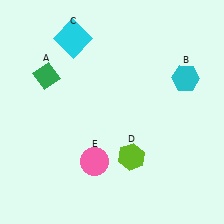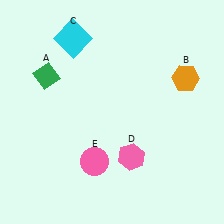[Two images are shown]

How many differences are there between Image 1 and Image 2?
There are 2 differences between the two images.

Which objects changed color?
B changed from cyan to orange. D changed from lime to pink.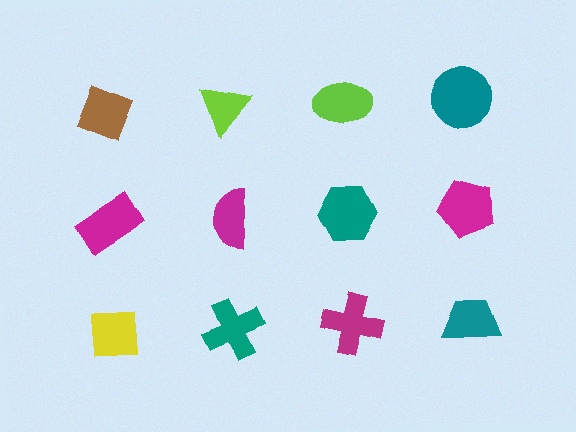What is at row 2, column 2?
A magenta semicircle.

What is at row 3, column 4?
A teal trapezoid.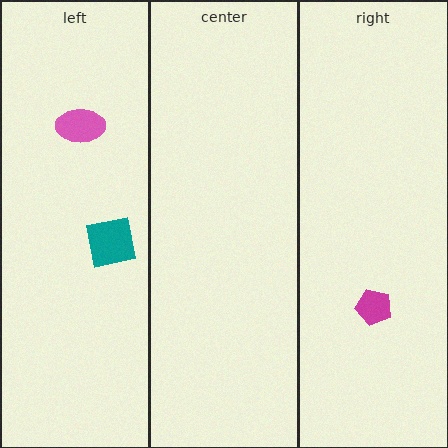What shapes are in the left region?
The teal square, the pink ellipse.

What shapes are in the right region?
The magenta pentagon.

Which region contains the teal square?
The left region.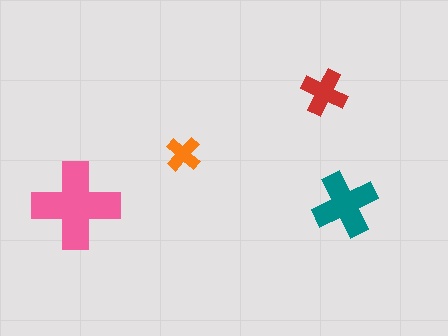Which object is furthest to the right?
The teal cross is rightmost.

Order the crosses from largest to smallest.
the pink one, the teal one, the red one, the orange one.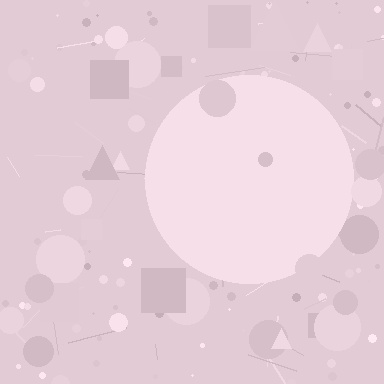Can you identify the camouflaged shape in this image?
The camouflaged shape is a circle.